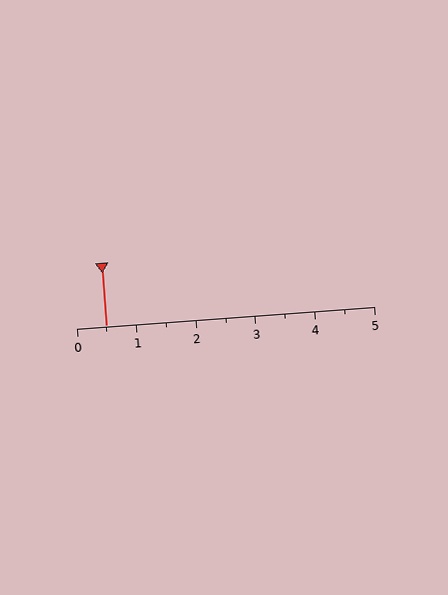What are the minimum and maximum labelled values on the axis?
The axis runs from 0 to 5.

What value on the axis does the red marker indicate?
The marker indicates approximately 0.5.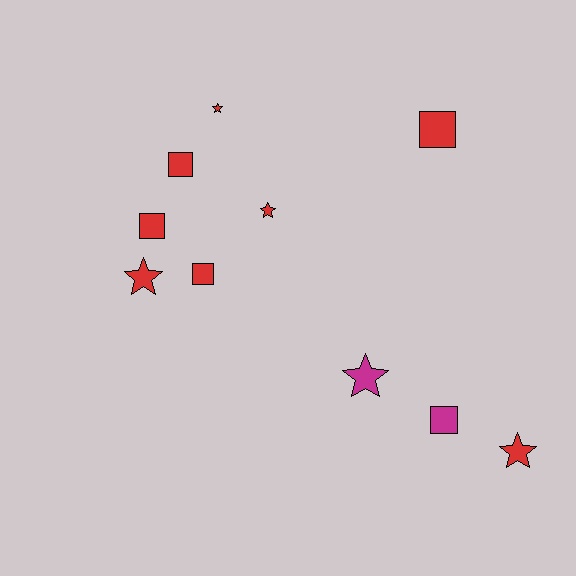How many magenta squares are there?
There is 1 magenta square.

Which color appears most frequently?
Red, with 8 objects.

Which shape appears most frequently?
Square, with 5 objects.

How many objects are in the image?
There are 10 objects.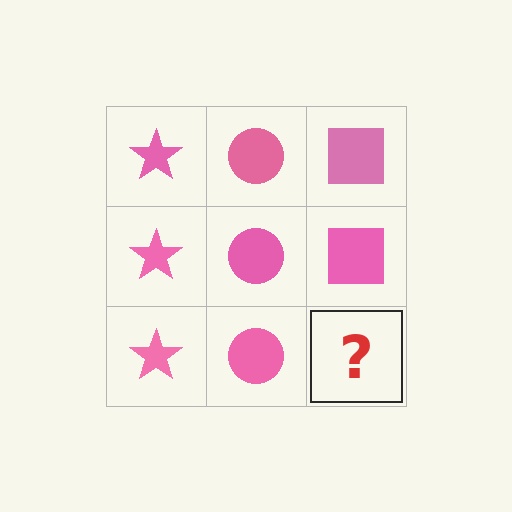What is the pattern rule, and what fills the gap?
The rule is that each column has a consistent shape. The gap should be filled with a pink square.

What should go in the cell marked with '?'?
The missing cell should contain a pink square.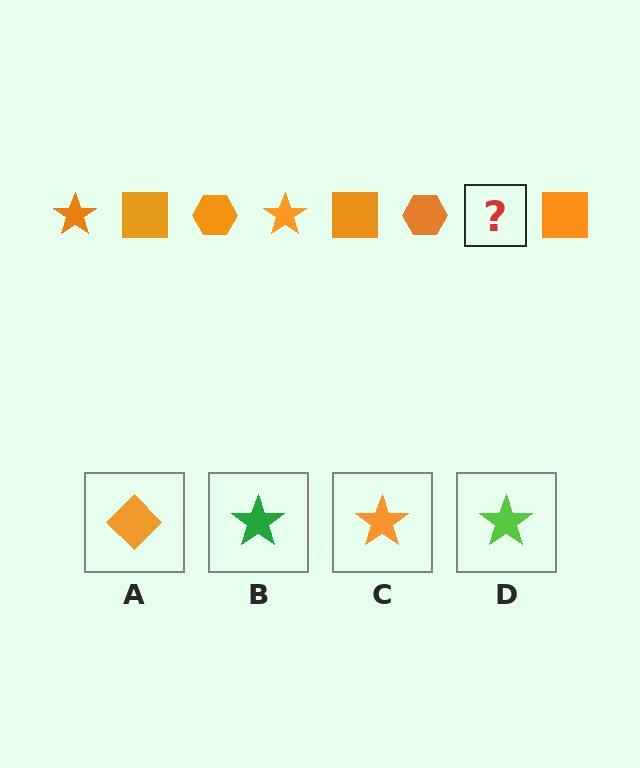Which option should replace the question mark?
Option C.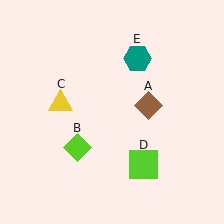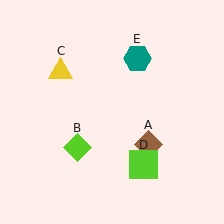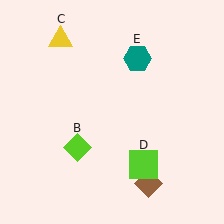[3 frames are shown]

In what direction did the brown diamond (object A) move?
The brown diamond (object A) moved down.